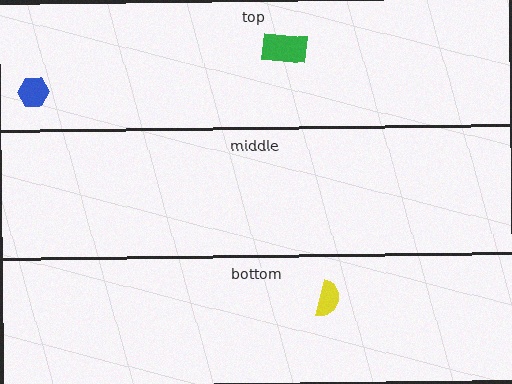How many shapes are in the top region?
2.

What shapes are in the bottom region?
The yellow semicircle.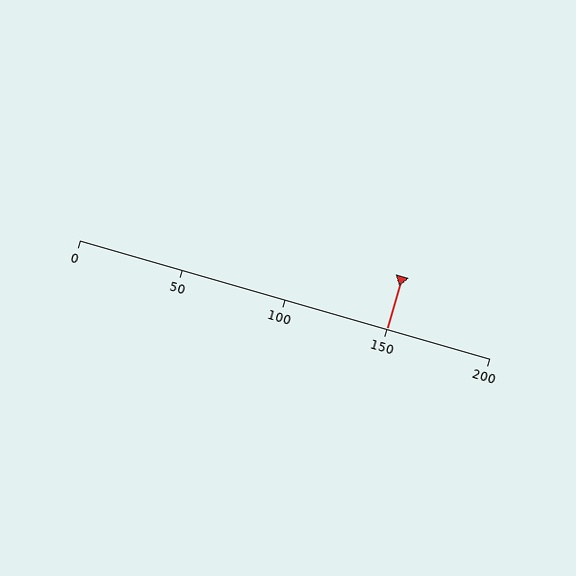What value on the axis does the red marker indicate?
The marker indicates approximately 150.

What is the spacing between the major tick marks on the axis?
The major ticks are spaced 50 apart.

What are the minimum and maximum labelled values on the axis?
The axis runs from 0 to 200.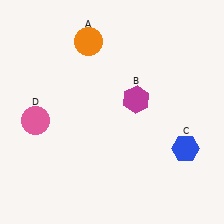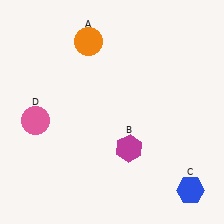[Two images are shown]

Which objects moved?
The objects that moved are: the magenta hexagon (B), the blue hexagon (C).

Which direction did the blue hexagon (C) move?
The blue hexagon (C) moved down.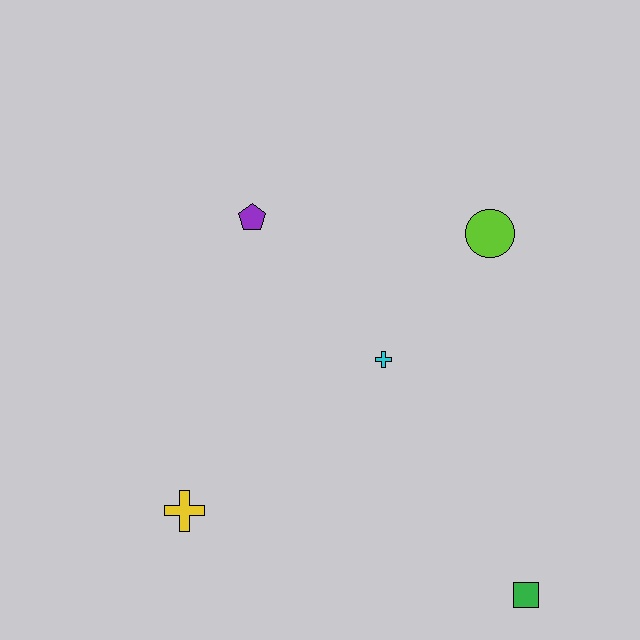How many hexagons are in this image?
There are no hexagons.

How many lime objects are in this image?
There is 1 lime object.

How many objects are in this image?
There are 5 objects.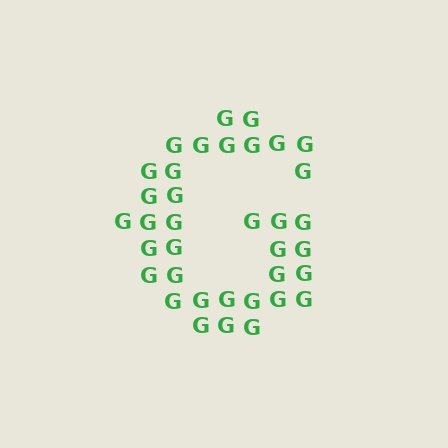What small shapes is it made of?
It is made of small letter G's.